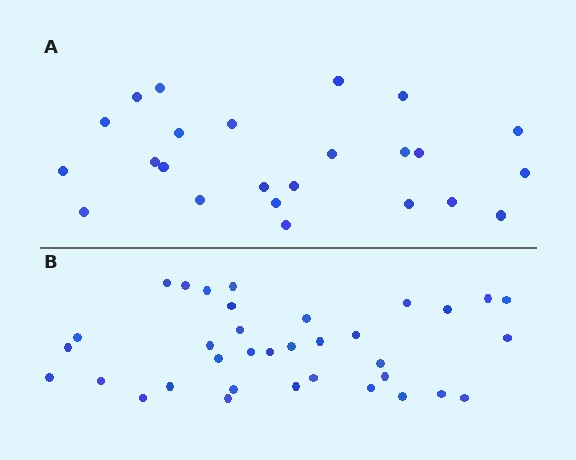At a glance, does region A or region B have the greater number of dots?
Region B (the bottom region) has more dots.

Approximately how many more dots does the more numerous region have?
Region B has roughly 12 or so more dots than region A.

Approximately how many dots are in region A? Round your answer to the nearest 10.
About 20 dots. (The exact count is 24, which rounds to 20.)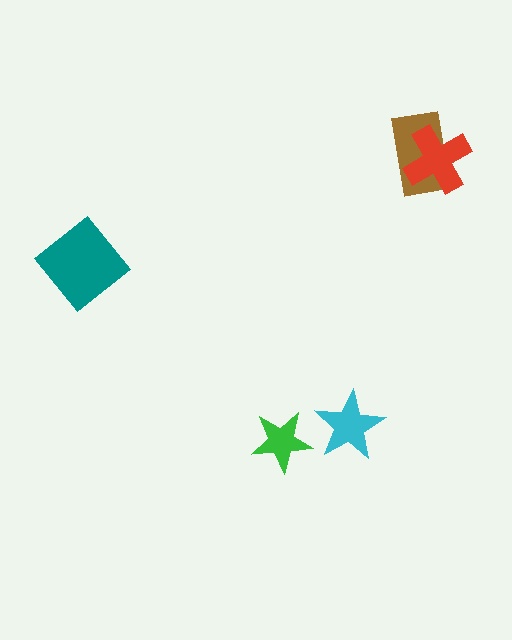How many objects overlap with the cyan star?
0 objects overlap with the cyan star.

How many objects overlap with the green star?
0 objects overlap with the green star.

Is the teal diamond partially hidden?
No, no other shape covers it.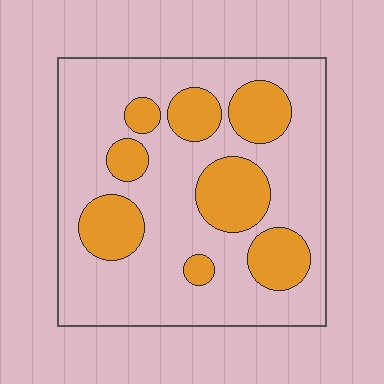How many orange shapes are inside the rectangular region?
8.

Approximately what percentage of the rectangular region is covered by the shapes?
Approximately 30%.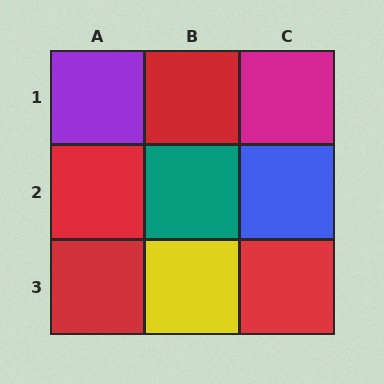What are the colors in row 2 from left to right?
Red, teal, blue.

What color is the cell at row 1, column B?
Red.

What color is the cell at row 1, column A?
Purple.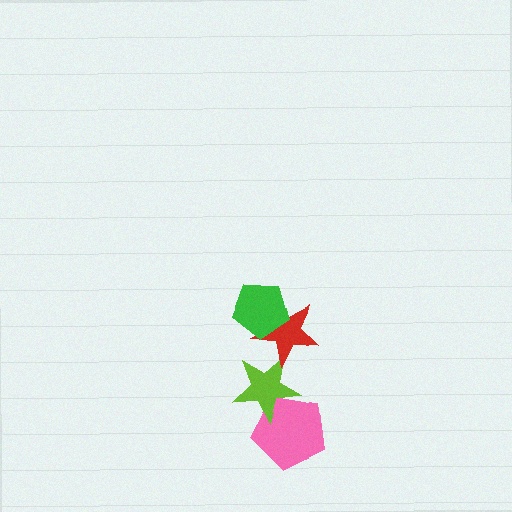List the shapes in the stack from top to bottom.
From top to bottom: the green pentagon, the red star, the lime star, the pink pentagon.